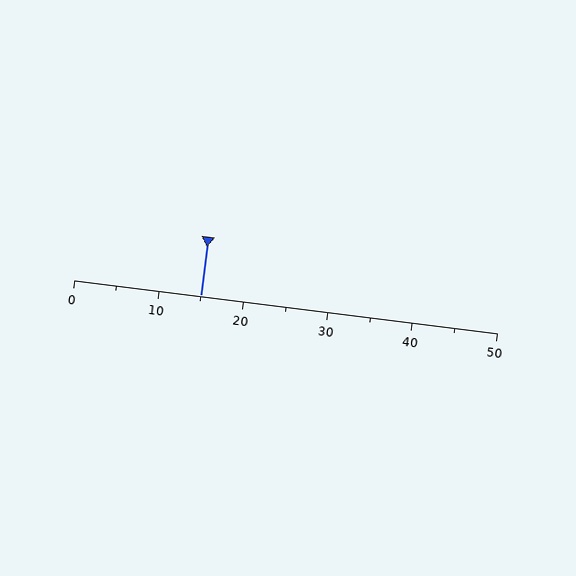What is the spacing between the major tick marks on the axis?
The major ticks are spaced 10 apart.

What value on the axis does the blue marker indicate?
The marker indicates approximately 15.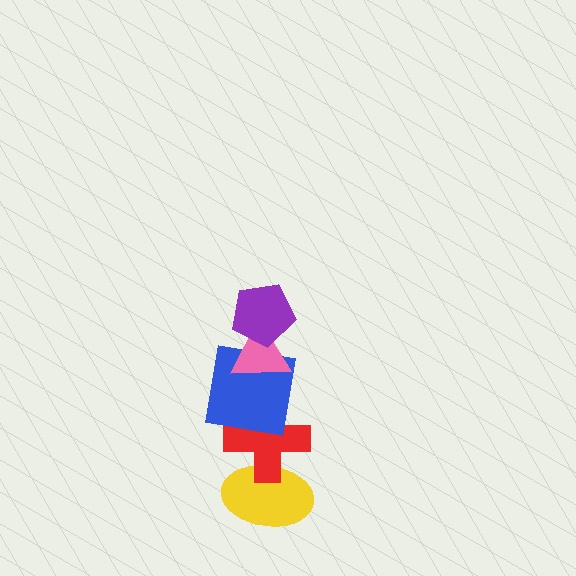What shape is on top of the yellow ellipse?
The red cross is on top of the yellow ellipse.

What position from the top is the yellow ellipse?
The yellow ellipse is 5th from the top.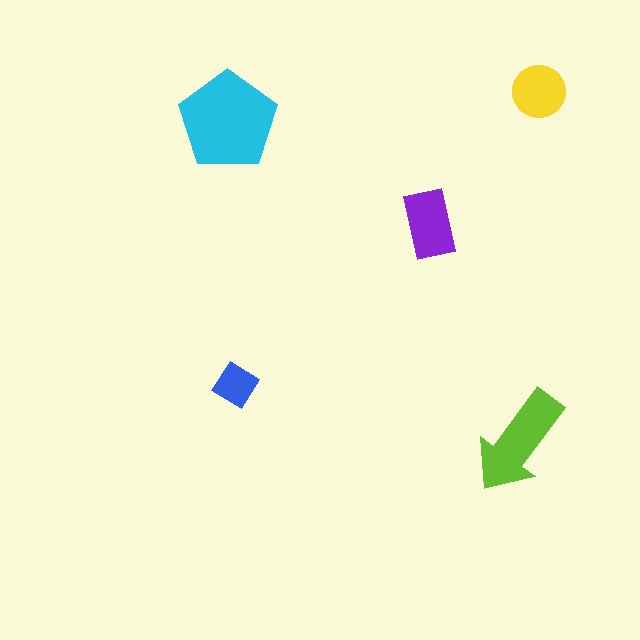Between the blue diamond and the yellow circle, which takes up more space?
The yellow circle.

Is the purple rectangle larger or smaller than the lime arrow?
Smaller.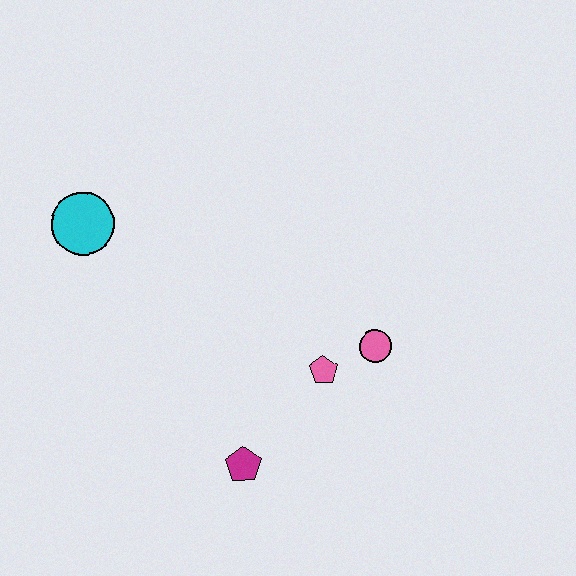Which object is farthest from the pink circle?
The cyan circle is farthest from the pink circle.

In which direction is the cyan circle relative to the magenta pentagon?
The cyan circle is above the magenta pentagon.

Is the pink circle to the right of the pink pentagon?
Yes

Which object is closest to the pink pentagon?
The pink circle is closest to the pink pentagon.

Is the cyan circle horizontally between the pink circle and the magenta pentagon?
No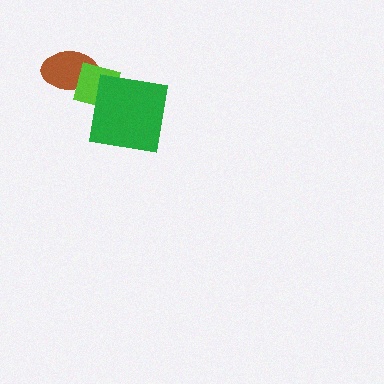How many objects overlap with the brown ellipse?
1 object overlaps with the brown ellipse.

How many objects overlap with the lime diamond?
2 objects overlap with the lime diamond.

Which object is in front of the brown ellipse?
The lime diamond is in front of the brown ellipse.